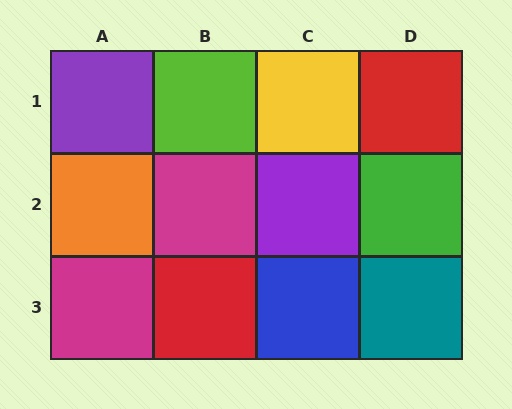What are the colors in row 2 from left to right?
Orange, magenta, purple, green.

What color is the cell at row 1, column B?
Lime.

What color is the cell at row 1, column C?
Yellow.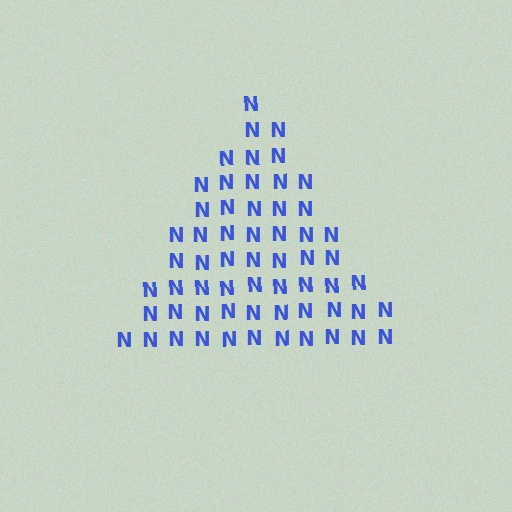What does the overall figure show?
The overall figure shows a triangle.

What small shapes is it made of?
It is made of small letter N's.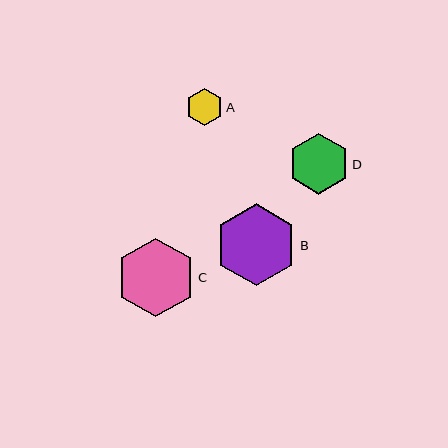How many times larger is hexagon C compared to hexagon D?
Hexagon C is approximately 1.3 times the size of hexagon D.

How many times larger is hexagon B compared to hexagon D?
Hexagon B is approximately 1.3 times the size of hexagon D.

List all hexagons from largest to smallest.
From largest to smallest: B, C, D, A.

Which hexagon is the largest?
Hexagon B is the largest with a size of approximately 82 pixels.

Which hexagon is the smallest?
Hexagon A is the smallest with a size of approximately 37 pixels.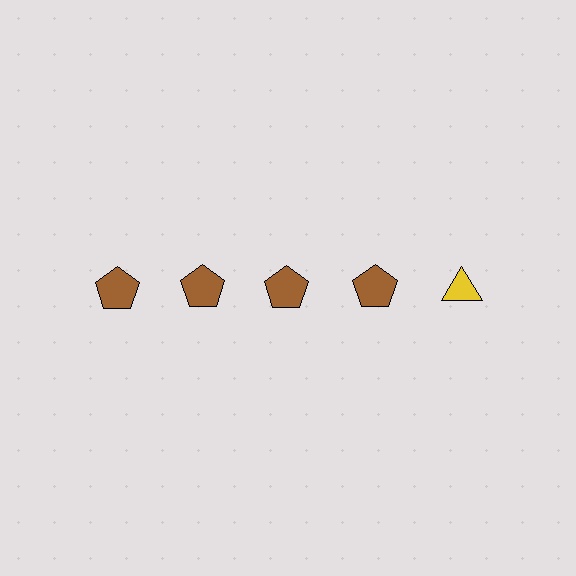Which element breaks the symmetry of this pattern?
The yellow triangle in the top row, rightmost column breaks the symmetry. All other shapes are brown pentagons.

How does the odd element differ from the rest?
It differs in both color (yellow instead of brown) and shape (triangle instead of pentagon).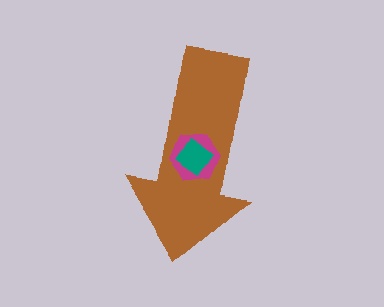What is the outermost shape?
The brown arrow.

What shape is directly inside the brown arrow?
The magenta hexagon.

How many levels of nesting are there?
3.